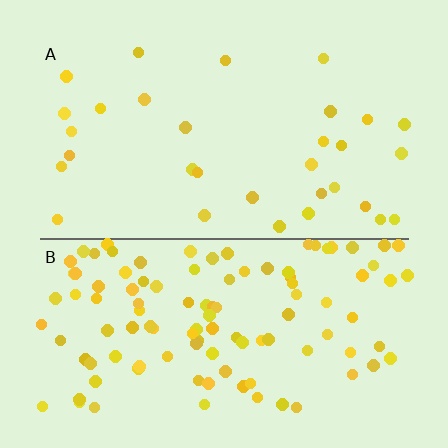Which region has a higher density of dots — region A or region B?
B (the bottom).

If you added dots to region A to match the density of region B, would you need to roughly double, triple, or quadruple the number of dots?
Approximately quadruple.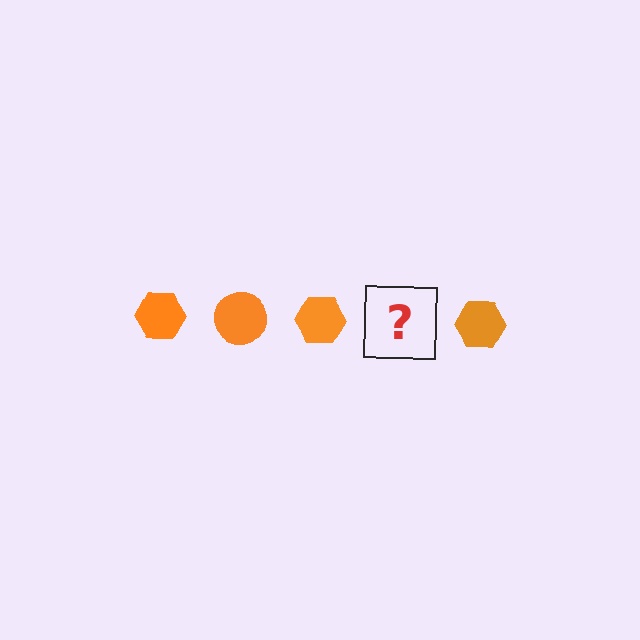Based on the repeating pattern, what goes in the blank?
The blank should be an orange circle.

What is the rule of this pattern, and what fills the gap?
The rule is that the pattern cycles through hexagon, circle shapes in orange. The gap should be filled with an orange circle.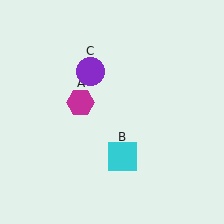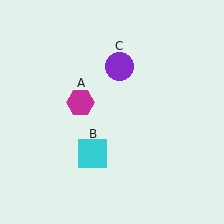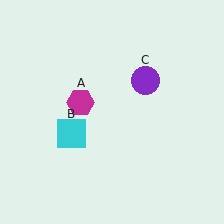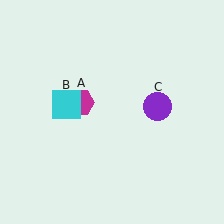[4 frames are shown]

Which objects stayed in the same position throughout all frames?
Magenta hexagon (object A) remained stationary.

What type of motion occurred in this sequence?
The cyan square (object B), purple circle (object C) rotated clockwise around the center of the scene.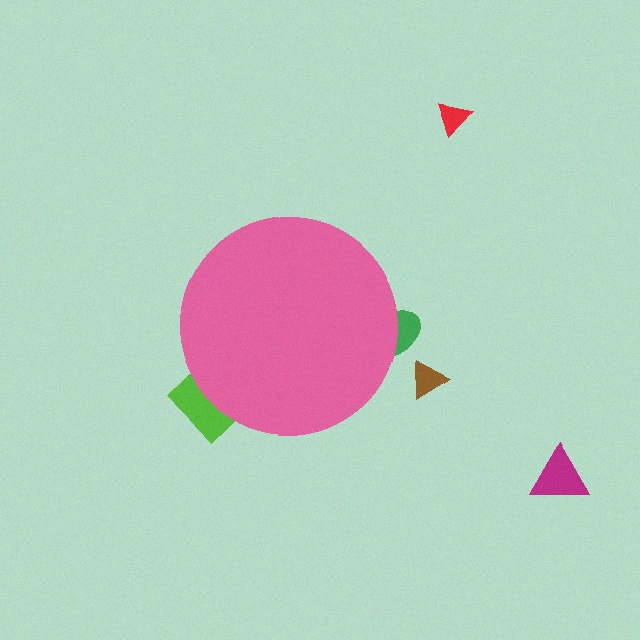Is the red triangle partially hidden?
No, the red triangle is fully visible.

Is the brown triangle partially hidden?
No, the brown triangle is fully visible.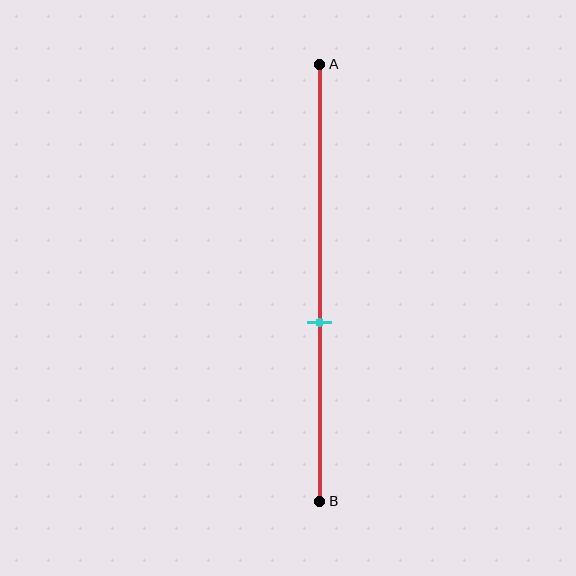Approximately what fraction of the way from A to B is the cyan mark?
The cyan mark is approximately 60% of the way from A to B.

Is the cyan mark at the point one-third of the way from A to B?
No, the mark is at about 60% from A, not at the 33% one-third point.